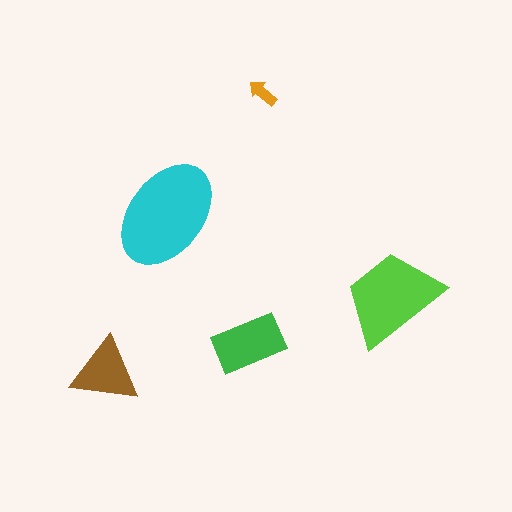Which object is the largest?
The cyan ellipse.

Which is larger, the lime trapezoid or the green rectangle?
The lime trapezoid.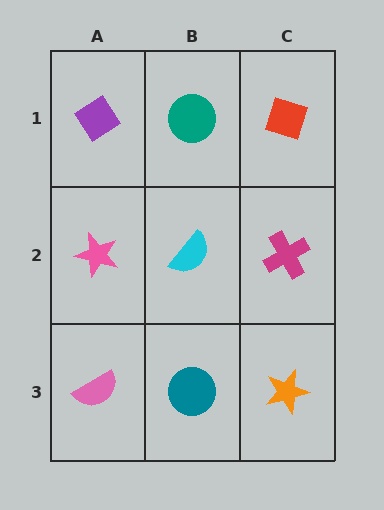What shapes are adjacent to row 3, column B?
A cyan semicircle (row 2, column B), a pink semicircle (row 3, column A), an orange star (row 3, column C).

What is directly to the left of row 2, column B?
A pink star.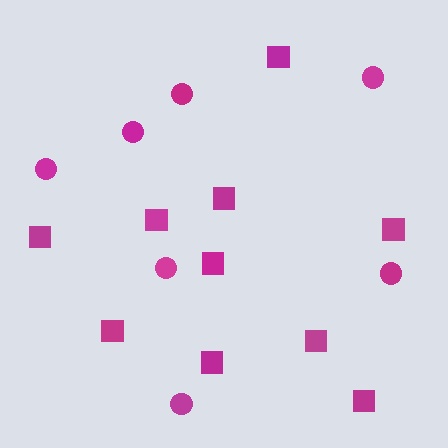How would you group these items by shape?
There are 2 groups: one group of squares (10) and one group of circles (7).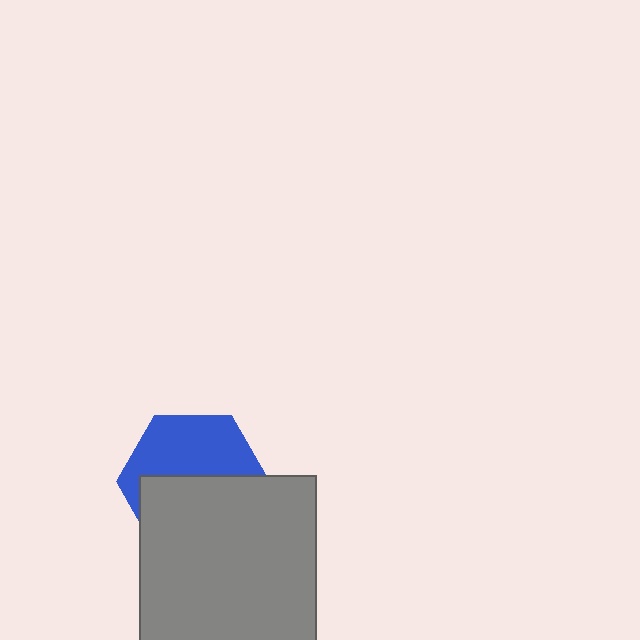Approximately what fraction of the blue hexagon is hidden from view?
Roughly 52% of the blue hexagon is hidden behind the gray square.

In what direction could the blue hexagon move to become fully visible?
The blue hexagon could move up. That would shift it out from behind the gray square entirely.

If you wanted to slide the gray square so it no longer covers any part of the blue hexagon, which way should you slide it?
Slide it down — that is the most direct way to separate the two shapes.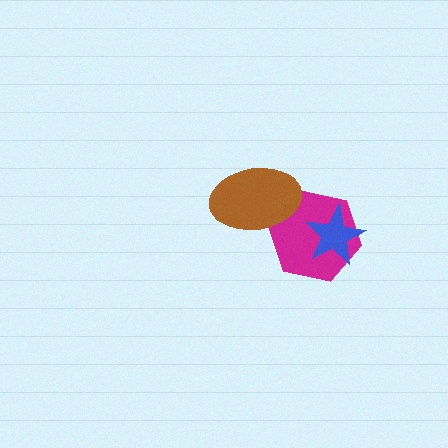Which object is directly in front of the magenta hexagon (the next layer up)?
The blue star is directly in front of the magenta hexagon.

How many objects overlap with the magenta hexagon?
2 objects overlap with the magenta hexagon.